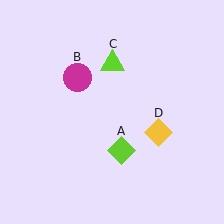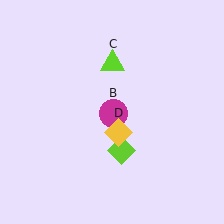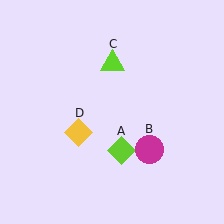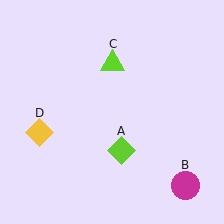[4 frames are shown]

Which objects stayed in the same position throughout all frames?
Lime diamond (object A) and lime triangle (object C) remained stationary.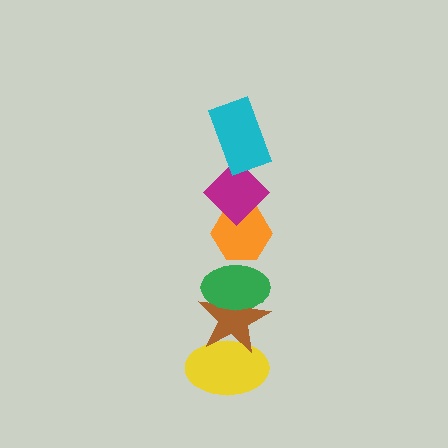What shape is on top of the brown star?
The green ellipse is on top of the brown star.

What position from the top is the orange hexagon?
The orange hexagon is 3rd from the top.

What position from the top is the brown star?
The brown star is 5th from the top.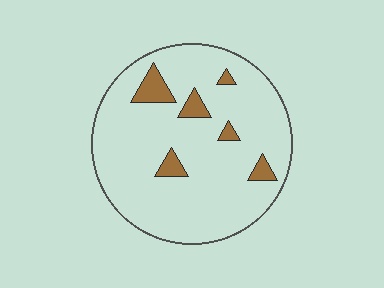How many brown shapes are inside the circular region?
6.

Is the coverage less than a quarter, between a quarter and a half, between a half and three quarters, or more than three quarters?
Less than a quarter.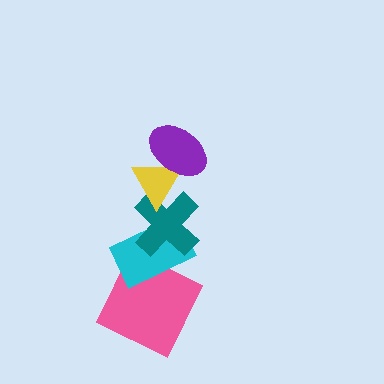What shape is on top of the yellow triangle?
The purple ellipse is on top of the yellow triangle.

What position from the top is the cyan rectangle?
The cyan rectangle is 4th from the top.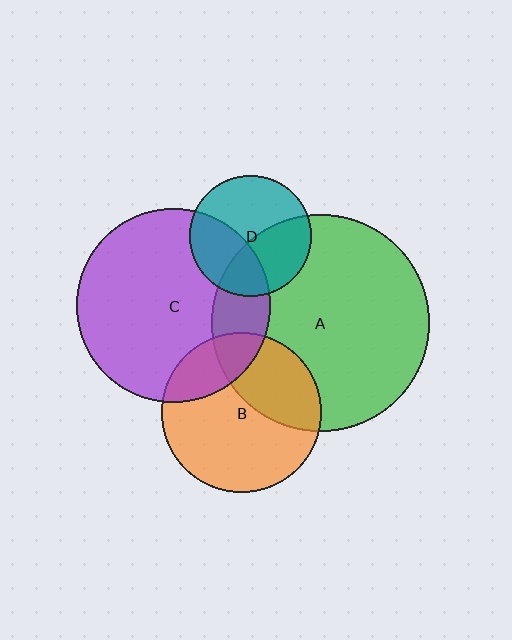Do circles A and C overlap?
Yes.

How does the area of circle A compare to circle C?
Approximately 1.3 times.